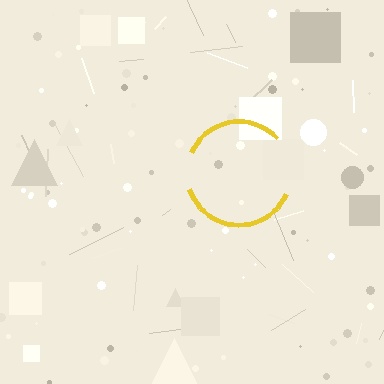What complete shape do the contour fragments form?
The contour fragments form a circle.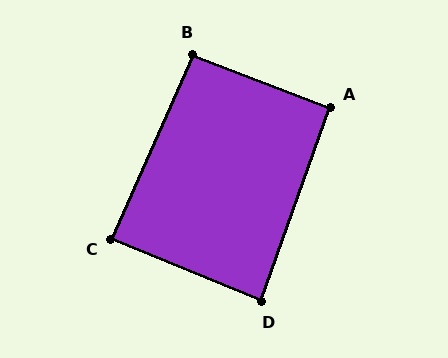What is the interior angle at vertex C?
Approximately 89 degrees (approximately right).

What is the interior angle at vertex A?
Approximately 91 degrees (approximately right).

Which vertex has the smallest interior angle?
D, at approximately 87 degrees.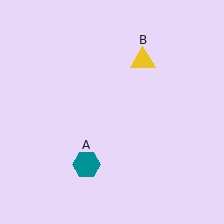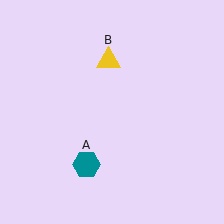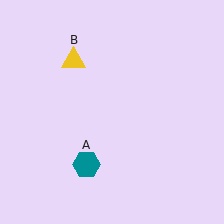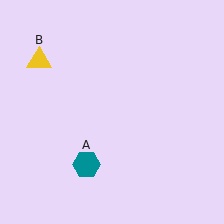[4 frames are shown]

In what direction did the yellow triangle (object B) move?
The yellow triangle (object B) moved left.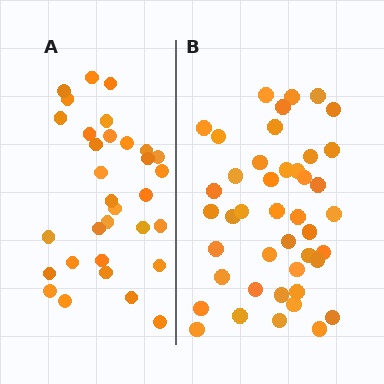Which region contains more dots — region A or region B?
Region B (the right region) has more dots.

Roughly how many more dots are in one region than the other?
Region B has roughly 12 or so more dots than region A.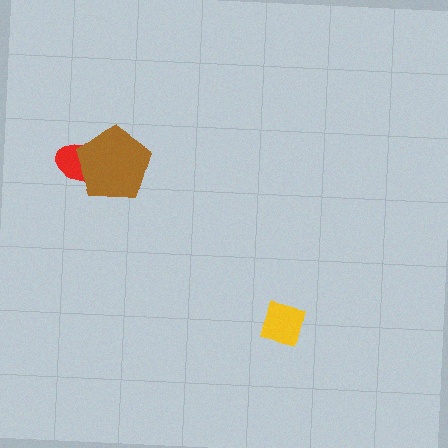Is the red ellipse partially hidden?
Yes, it is partially covered by another shape.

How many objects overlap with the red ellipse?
1 object overlaps with the red ellipse.